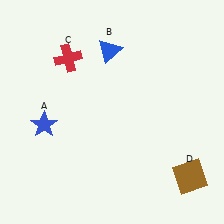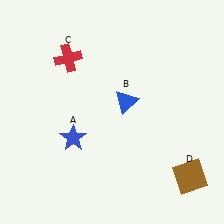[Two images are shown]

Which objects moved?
The objects that moved are: the blue star (A), the blue triangle (B).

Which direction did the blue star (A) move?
The blue star (A) moved right.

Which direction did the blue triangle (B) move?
The blue triangle (B) moved down.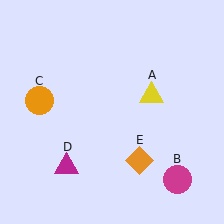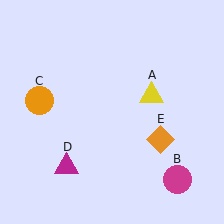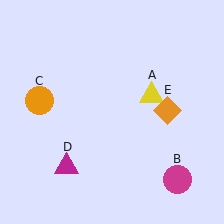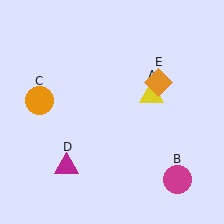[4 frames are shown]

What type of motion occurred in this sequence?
The orange diamond (object E) rotated counterclockwise around the center of the scene.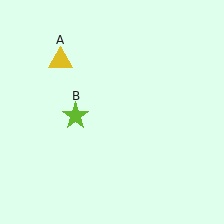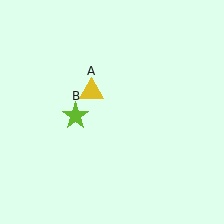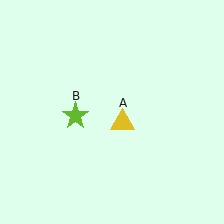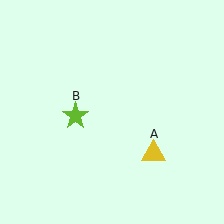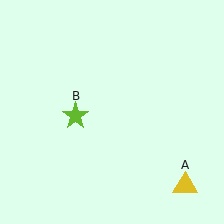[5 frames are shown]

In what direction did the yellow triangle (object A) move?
The yellow triangle (object A) moved down and to the right.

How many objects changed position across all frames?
1 object changed position: yellow triangle (object A).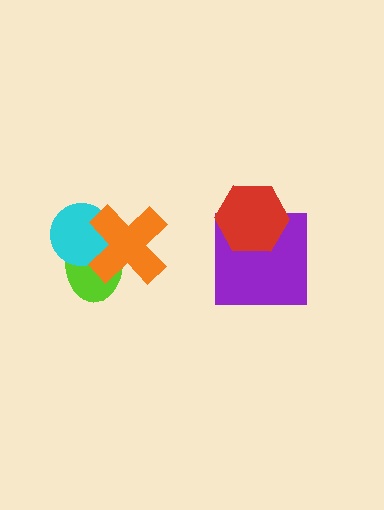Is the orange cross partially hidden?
No, no other shape covers it.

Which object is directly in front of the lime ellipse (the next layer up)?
The cyan circle is directly in front of the lime ellipse.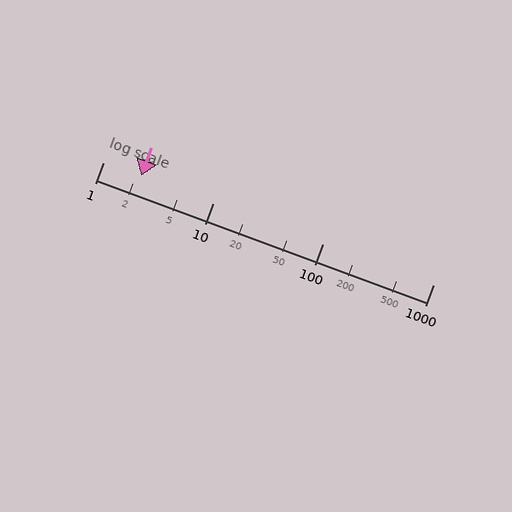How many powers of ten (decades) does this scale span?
The scale spans 3 decades, from 1 to 1000.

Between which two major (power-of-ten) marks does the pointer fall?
The pointer is between 1 and 10.